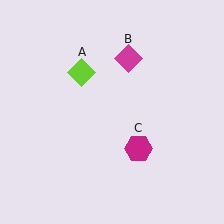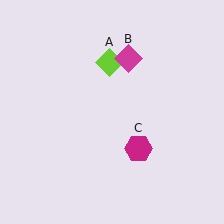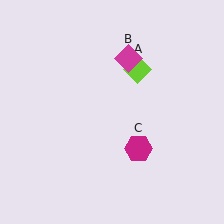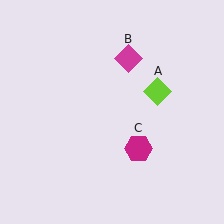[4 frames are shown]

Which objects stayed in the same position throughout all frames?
Magenta diamond (object B) and magenta hexagon (object C) remained stationary.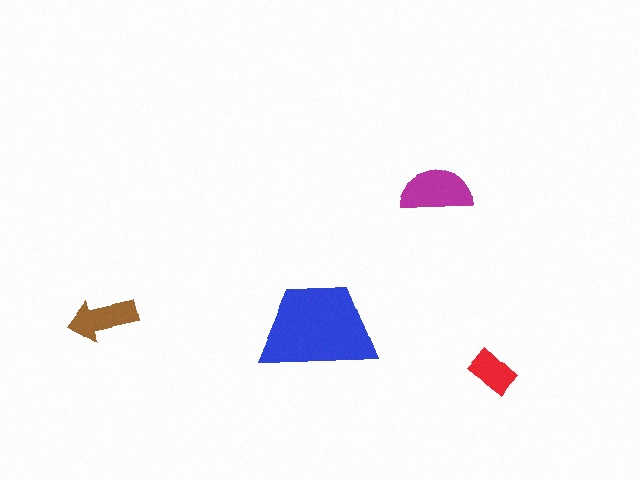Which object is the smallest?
The red rectangle.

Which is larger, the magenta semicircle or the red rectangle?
The magenta semicircle.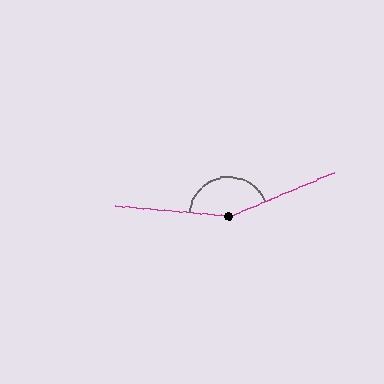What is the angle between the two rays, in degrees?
Approximately 152 degrees.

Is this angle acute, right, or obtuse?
It is obtuse.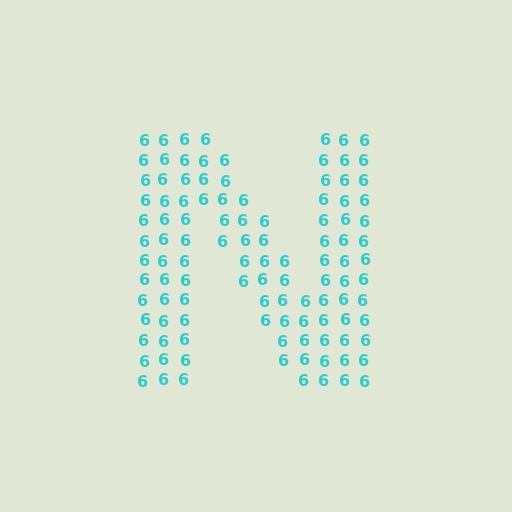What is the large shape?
The large shape is the letter N.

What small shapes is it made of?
It is made of small digit 6's.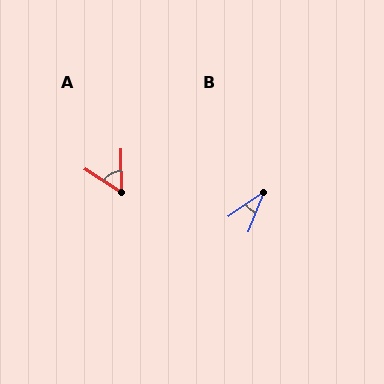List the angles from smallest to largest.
B (34°), A (58°).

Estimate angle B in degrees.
Approximately 34 degrees.